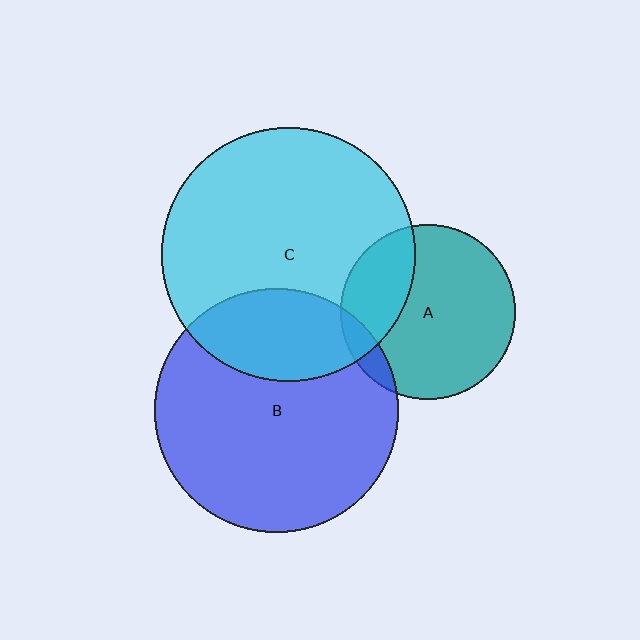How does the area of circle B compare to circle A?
Approximately 1.9 times.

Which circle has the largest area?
Circle C (cyan).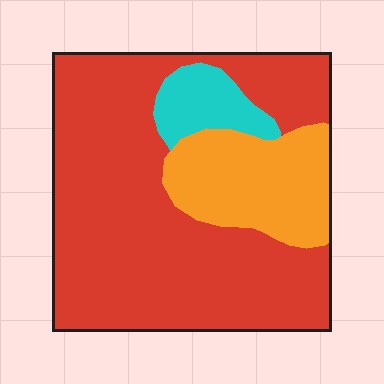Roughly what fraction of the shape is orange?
Orange covers roughly 20% of the shape.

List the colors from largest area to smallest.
From largest to smallest: red, orange, cyan.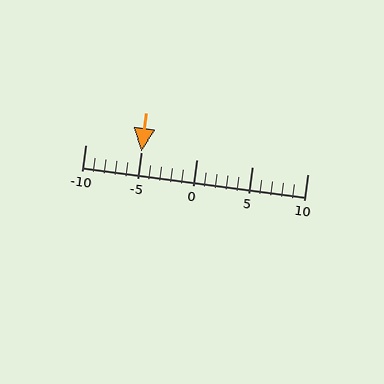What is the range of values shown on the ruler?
The ruler shows values from -10 to 10.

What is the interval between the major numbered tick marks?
The major tick marks are spaced 5 units apart.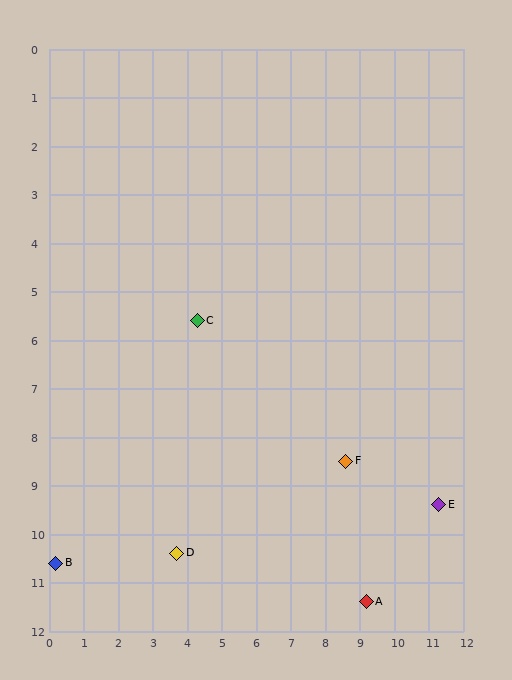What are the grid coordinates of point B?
Point B is at approximately (0.2, 10.6).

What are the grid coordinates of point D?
Point D is at approximately (3.7, 10.4).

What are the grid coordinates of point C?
Point C is at approximately (4.3, 5.6).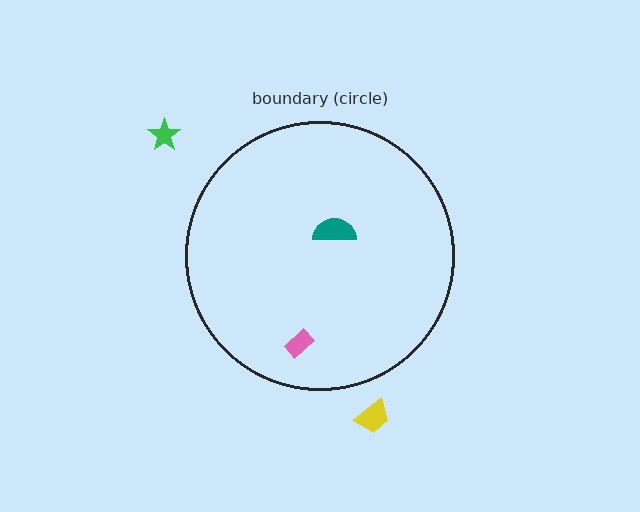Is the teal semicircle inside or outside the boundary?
Inside.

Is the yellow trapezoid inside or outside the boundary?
Outside.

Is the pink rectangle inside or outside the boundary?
Inside.